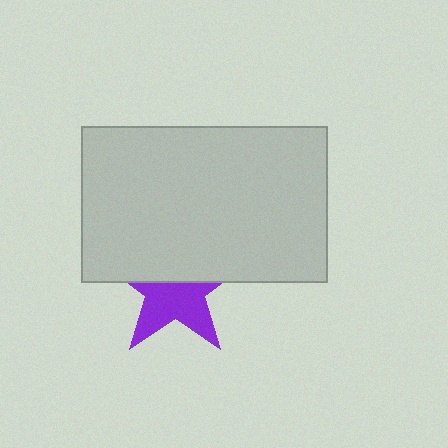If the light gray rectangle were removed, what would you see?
You would see the complete purple star.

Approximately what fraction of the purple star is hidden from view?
Roughly 49% of the purple star is hidden behind the light gray rectangle.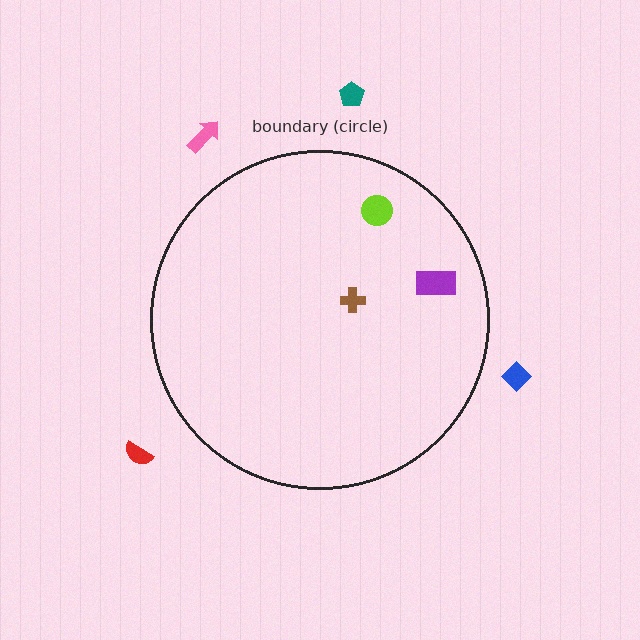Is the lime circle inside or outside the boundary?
Inside.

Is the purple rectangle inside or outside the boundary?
Inside.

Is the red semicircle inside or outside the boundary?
Outside.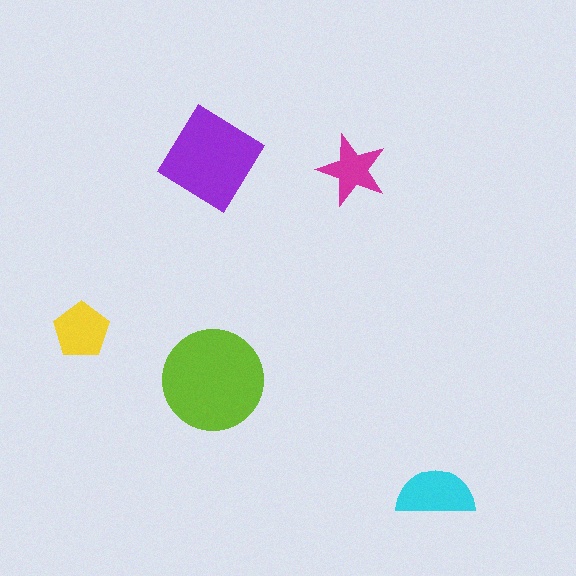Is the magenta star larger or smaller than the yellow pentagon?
Smaller.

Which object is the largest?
The lime circle.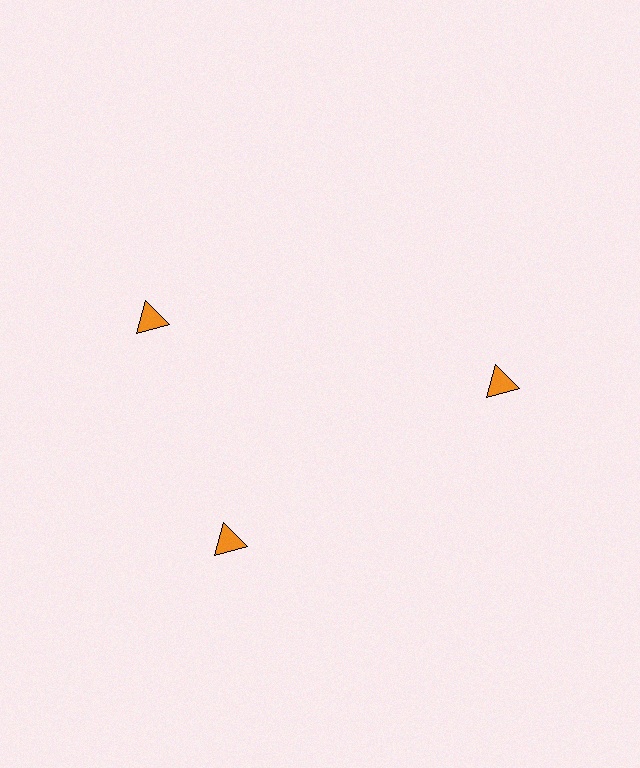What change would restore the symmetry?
The symmetry would be restored by rotating it back into even spacing with its neighbors so that all 3 triangles sit at equal angles and equal distance from the center.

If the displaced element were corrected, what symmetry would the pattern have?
It would have 3-fold rotational symmetry — the pattern would map onto itself every 120 degrees.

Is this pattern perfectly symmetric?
No. The 3 orange triangles are arranged in a ring, but one element near the 11 o'clock position is rotated out of alignment along the ring, breaking the 3-fold rotational symmetry.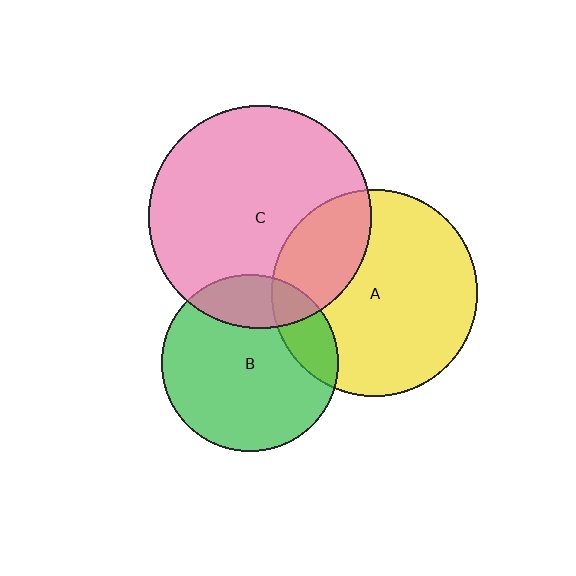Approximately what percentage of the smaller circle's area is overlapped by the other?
Approximately 20%.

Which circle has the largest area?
Circle C (pink).